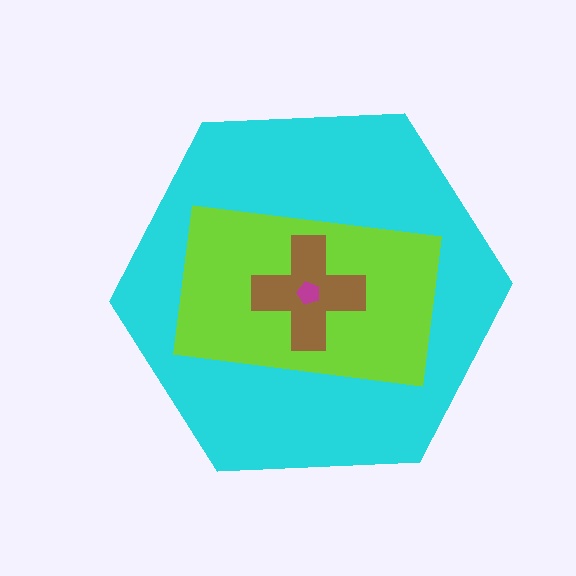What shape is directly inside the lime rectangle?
The brown cross.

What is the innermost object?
The magenta pentagon.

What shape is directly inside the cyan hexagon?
The lime rectangle.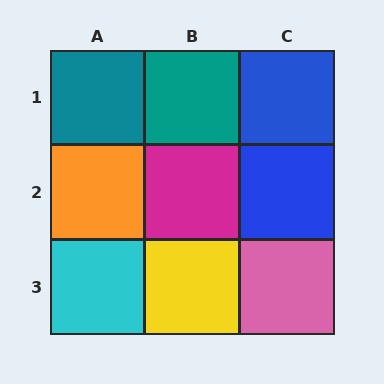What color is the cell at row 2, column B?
Magenta.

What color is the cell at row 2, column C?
Blue.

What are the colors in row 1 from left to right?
Teal, teal, blue.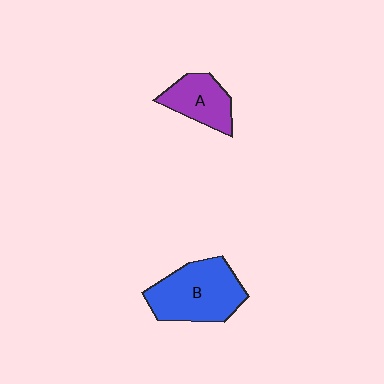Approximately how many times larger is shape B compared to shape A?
Approximately 1.7 times.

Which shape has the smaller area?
Shape A (purple).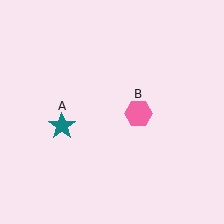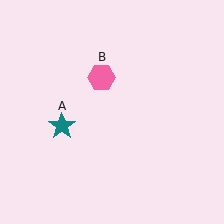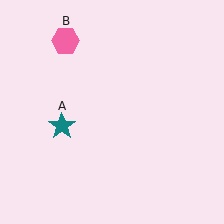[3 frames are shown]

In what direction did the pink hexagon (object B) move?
The pink hexagon (object B) moved up and to the left.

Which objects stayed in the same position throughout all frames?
Teal star (object A) remained stationary.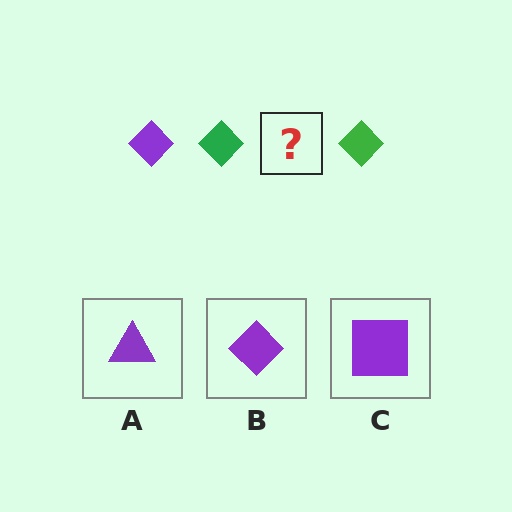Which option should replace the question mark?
Option B.